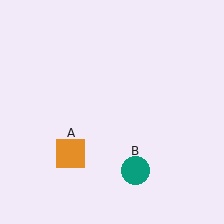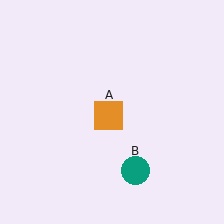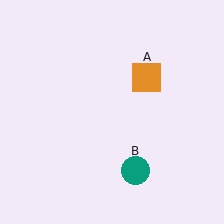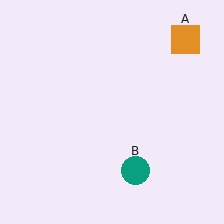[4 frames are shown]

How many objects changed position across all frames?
1 object changed position: orange square (object A).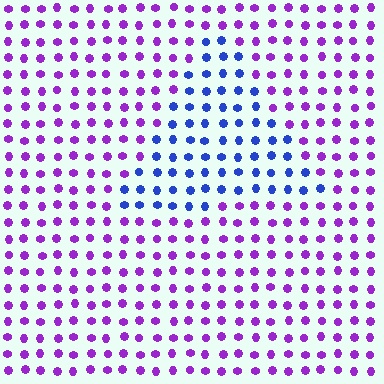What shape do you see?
I see a triangle.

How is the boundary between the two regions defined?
The boundary is defined purely by a slight shift in hue (about 52 degrees). Spacing, size, and orientation are identical on both sides.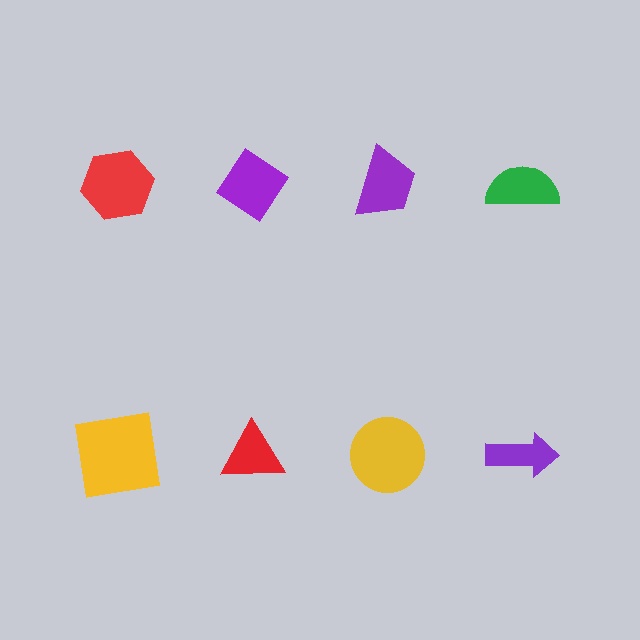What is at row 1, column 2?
A purple diamond.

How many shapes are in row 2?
4 shapes.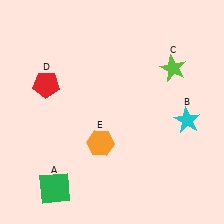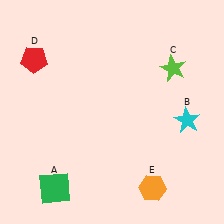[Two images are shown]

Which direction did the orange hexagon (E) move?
The orange hexagon (E) moved right.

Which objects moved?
The objects that moved are: the red pentagon (D), the orange hexagon (E).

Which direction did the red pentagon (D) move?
The red pentagon (D) moved up.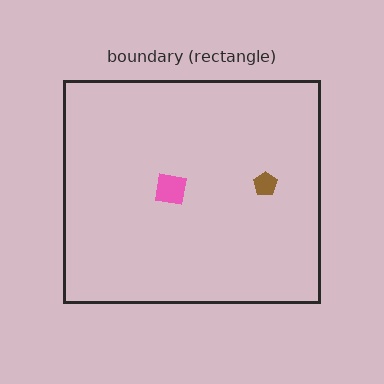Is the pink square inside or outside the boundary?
Inside.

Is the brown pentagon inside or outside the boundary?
Inside.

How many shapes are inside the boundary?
2 inside, 0 outside.